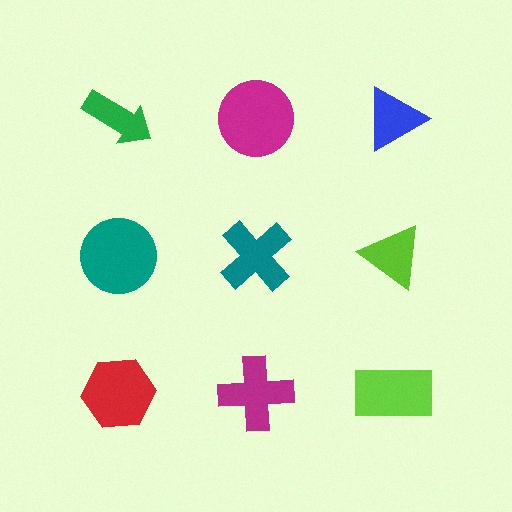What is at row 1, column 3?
A blue triangle.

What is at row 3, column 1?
A red hexagon.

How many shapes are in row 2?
3 shapes.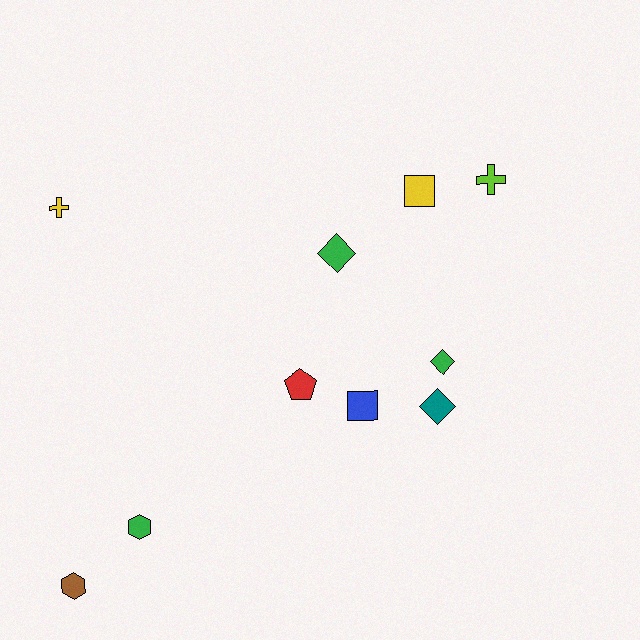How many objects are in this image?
There are 10 objects.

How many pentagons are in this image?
There is 1 pentagon.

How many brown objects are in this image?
There is 1 brown object.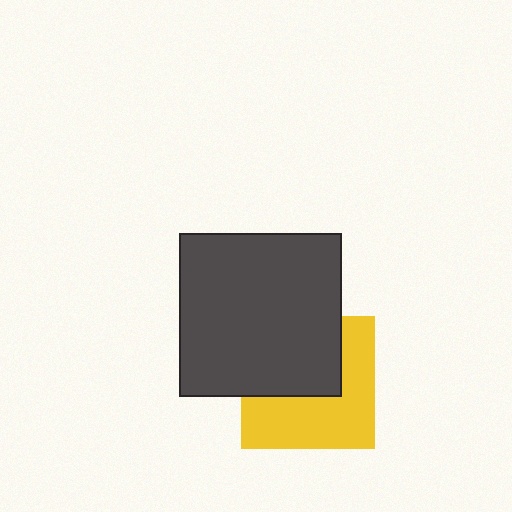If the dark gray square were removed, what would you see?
You would see the complete yellow square.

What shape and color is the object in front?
The object in front is a dark gray square.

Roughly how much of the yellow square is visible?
About half of it is visible (roughly 54%).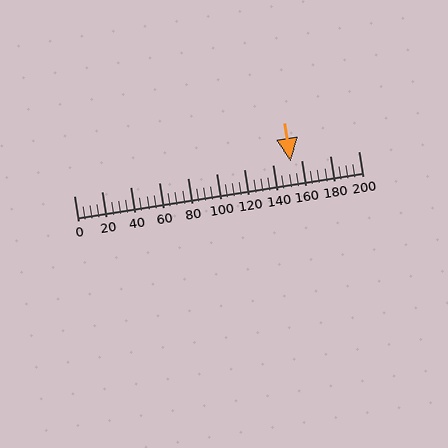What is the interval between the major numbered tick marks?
The major tick marks are spaced 20 units apart.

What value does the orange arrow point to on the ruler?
The orange arrow points to approximately 152.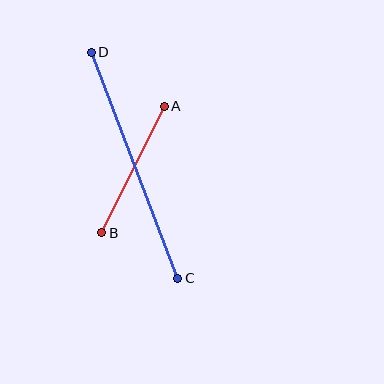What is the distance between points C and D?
The distance is approximately 242 pixels.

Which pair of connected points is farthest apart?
Points C and D are farthest apart.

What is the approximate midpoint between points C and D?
The midpoint is at approximately (135, 165) pixels.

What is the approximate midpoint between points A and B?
The midpoint is at approximately (133, 170) pixels.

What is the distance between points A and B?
The distance is approximately 141 pixels.